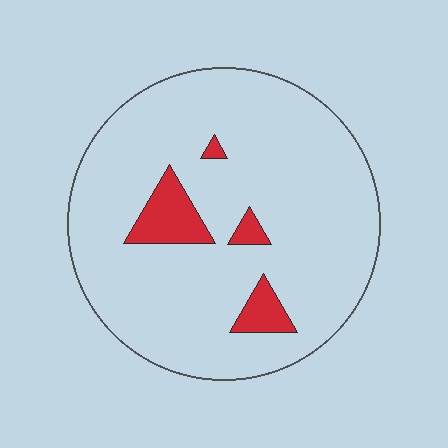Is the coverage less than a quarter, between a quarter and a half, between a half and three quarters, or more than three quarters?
Less than a quarter.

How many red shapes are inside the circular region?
4.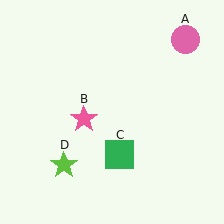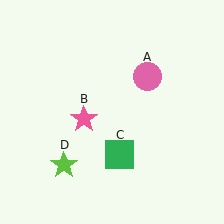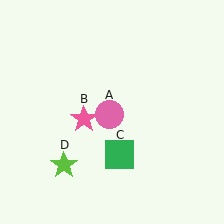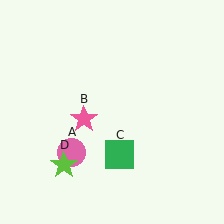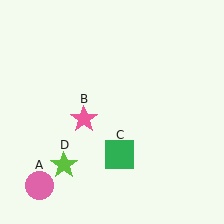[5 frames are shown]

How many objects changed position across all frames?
1 object changed position: pink circle (object A).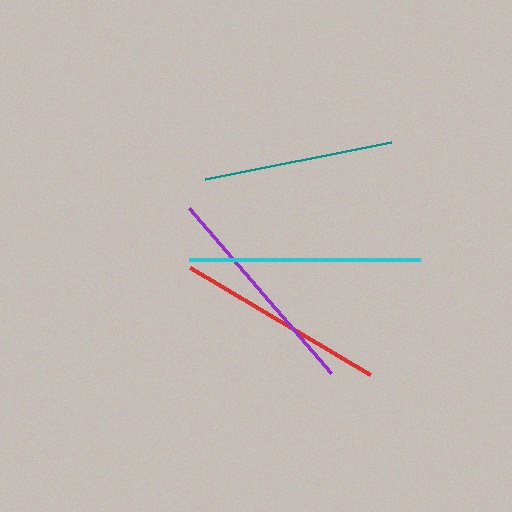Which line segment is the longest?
The cyan line is the longest at approximately 231 pixels.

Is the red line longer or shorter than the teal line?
The red line is longer than the teal line.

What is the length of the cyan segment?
The cyan segment is approximately 231 pixels long.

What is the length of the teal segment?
The teal segment is approximately 189 pixels long.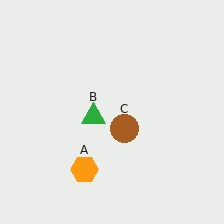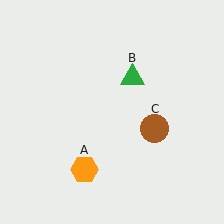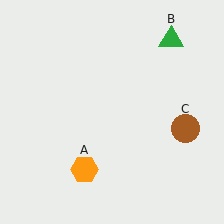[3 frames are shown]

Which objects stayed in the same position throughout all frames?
Orange hexagon (object A) remained stationary.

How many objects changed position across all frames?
2 objects changed position: green triangle (object B), brown circle (object C).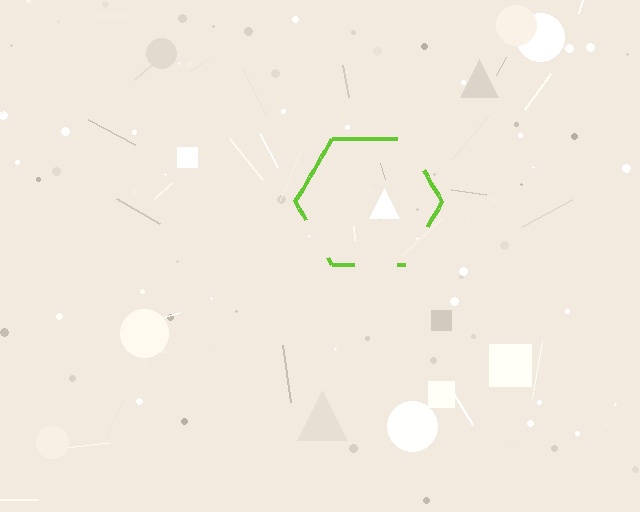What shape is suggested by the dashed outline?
The dashed outline suggests a hexagon.